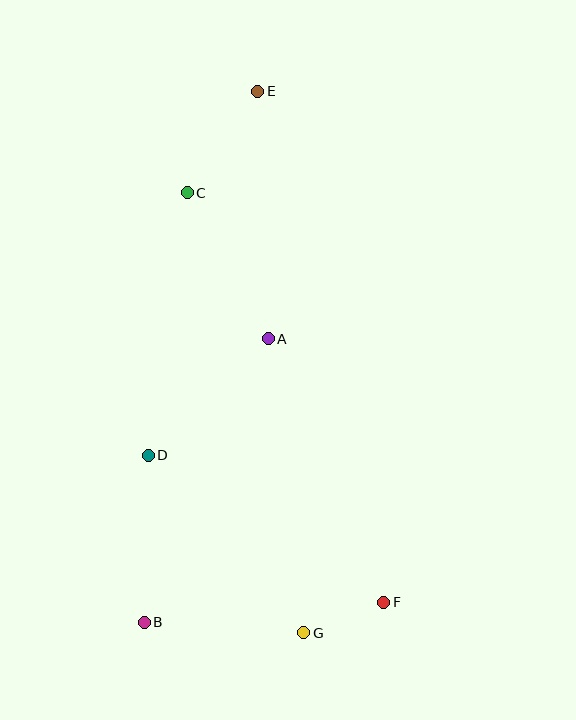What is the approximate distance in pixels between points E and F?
The distance between E and F is approximately 526 pixels.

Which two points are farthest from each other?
Points E and G are farthest from each other.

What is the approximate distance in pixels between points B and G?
The distance between B and G is approximately 160 pixels.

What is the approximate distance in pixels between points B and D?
The distance between B and D is approximately 167 pixels.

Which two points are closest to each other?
Points F and G are closest to each other.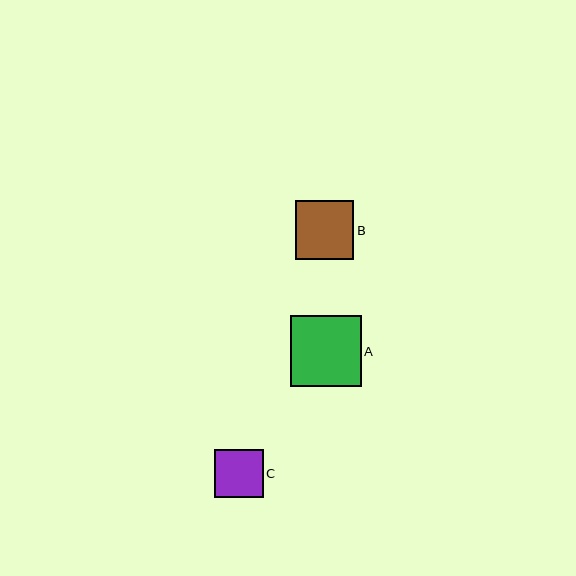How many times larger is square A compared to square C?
Square A is approximately 1.5 times the size of square C.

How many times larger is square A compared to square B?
Square A is approximately 1.2 times the size of square B.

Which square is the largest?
Square A is the largest with a size of approximately 71 pixels.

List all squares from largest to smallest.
From largest to smallest: A, B, C.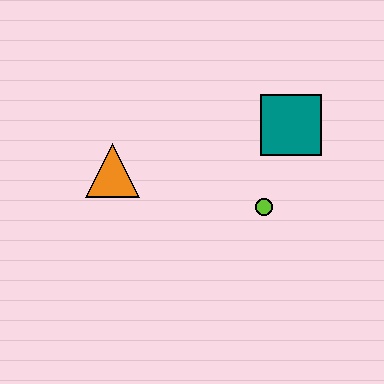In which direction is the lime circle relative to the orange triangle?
The lime circle is to the right of the orange triangle.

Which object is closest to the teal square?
The lime circle is closest to the teal square.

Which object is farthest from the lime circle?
The orange triangle is farthest from the lime circle.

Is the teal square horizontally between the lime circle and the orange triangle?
No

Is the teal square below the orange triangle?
No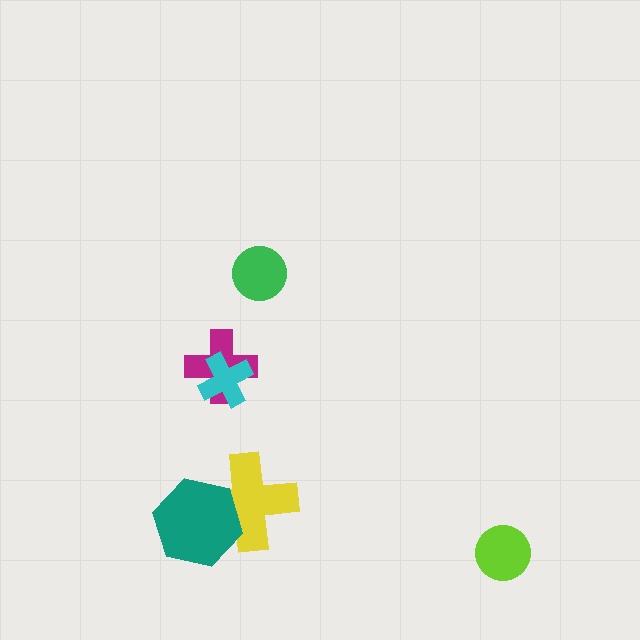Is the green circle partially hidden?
No, no other shape covers it.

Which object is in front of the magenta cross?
The cyan cross is in front of the magenta cross.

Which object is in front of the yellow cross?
The teal hexagon is in front of the yellow cross.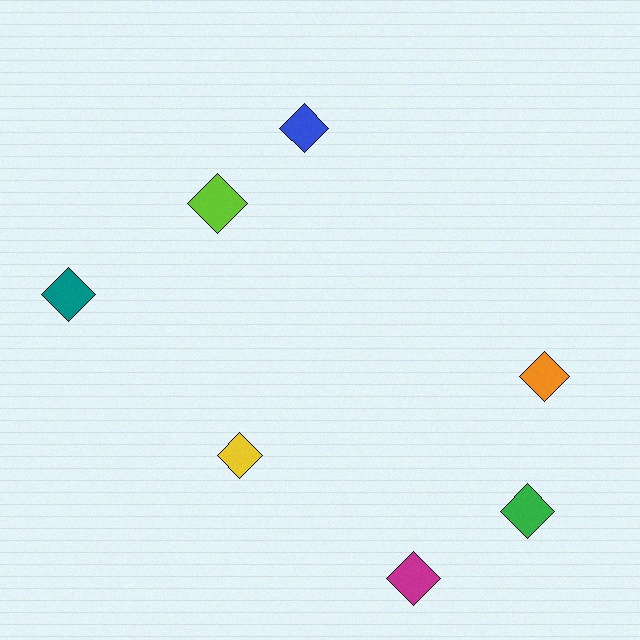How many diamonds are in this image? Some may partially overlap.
There are 7 diamonds.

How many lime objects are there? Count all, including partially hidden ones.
There is 1 lime object.